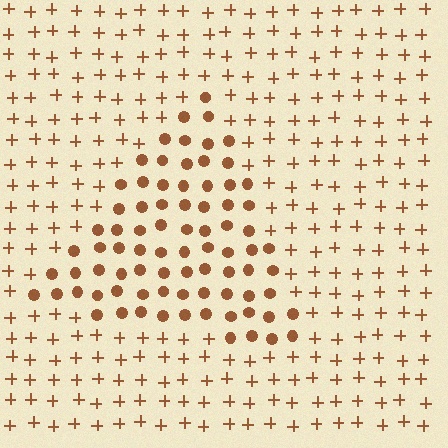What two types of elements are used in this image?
The image uses circles inside the triangle region and plus signs outside it.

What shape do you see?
I see a triangle.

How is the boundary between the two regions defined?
The boundary is defined by a change in element shape: circles inside vs. plus signs outside. All elements share the same color and spacing.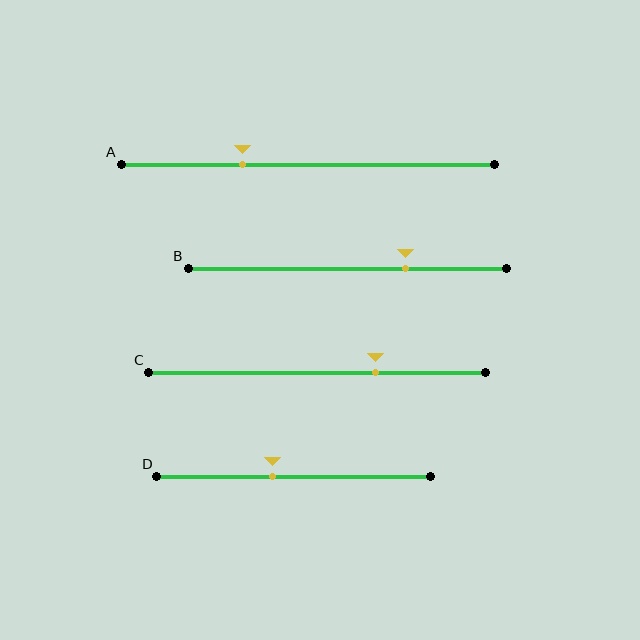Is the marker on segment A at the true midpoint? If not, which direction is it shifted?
No, the marker on segment A is shifted to the left by about 18% of the segment length.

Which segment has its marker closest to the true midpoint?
Segment D has its marker closest to the true midpoint.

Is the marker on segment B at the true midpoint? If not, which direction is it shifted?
No, the marker on segment B is shifted to the right by about 18% of the segment length.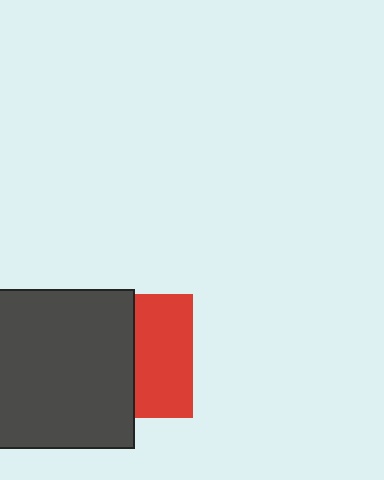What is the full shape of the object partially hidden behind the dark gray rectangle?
The partially hidden object is a red square.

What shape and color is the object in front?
The object in front is a dark gray rectangle.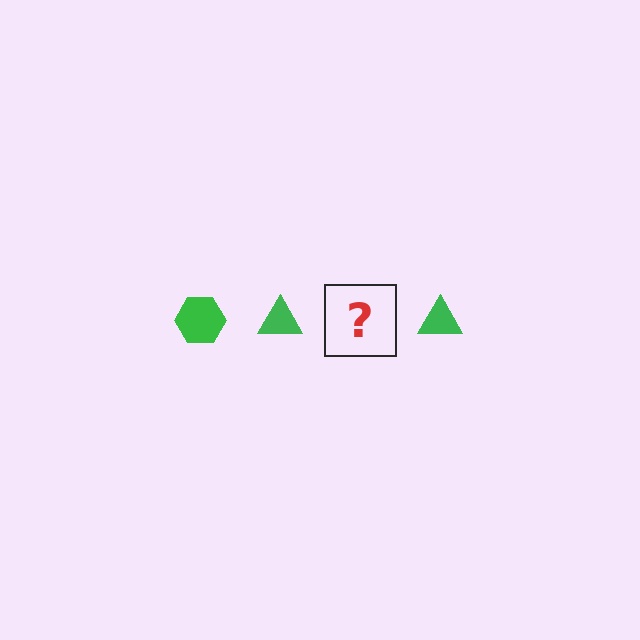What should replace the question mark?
The question mark should be replaced with a green hexagon.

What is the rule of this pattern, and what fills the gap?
The rule is that the pattern cycles through hexagon, triangle shapes in green. The gap should be filled with a green hexagon.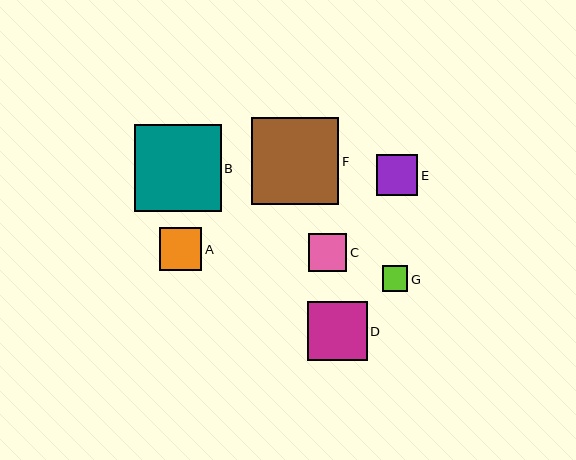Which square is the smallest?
Square G is the smallest with a size of approximately 26 pixels.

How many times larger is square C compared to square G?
Square C is approximately 1.5 times the size of square G.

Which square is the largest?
Square F is the largest with a size of approximately 87 pixels.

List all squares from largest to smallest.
From largest to smallest: F, B, D, A, E, C, G.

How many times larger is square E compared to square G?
Square E is approximately 1.6 times the size of square G.